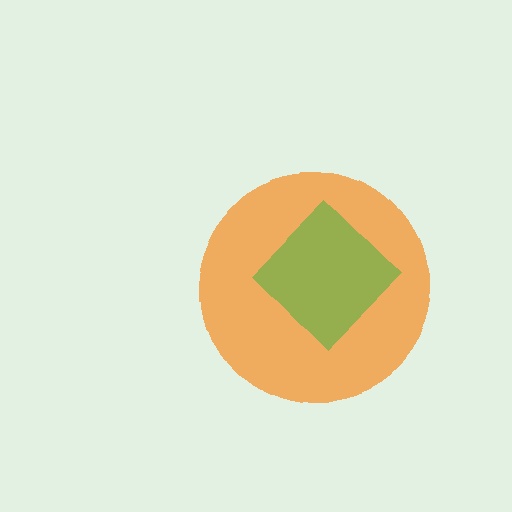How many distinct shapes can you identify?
There are 2 distinct shapes: an orange circle, a green diamond.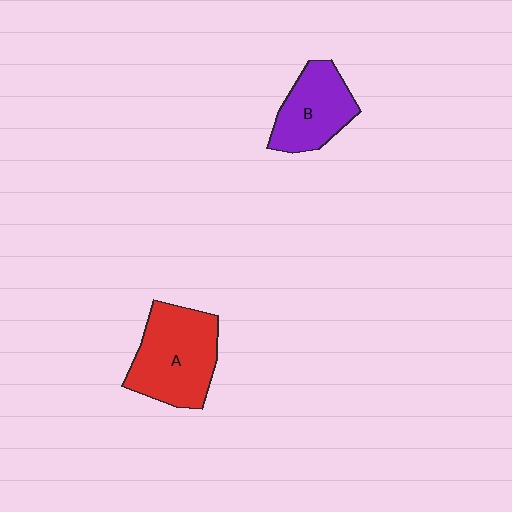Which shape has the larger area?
Shape A (red).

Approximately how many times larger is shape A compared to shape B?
Approximately 1.4 times.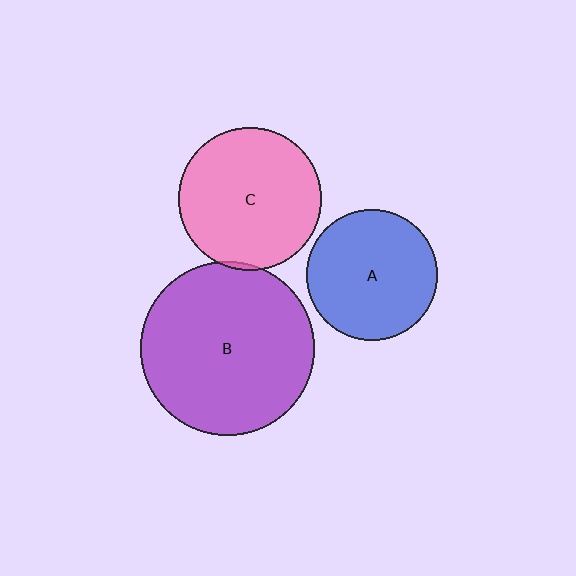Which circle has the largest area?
Circle B (purple).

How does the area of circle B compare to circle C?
Approximately 1.5 times.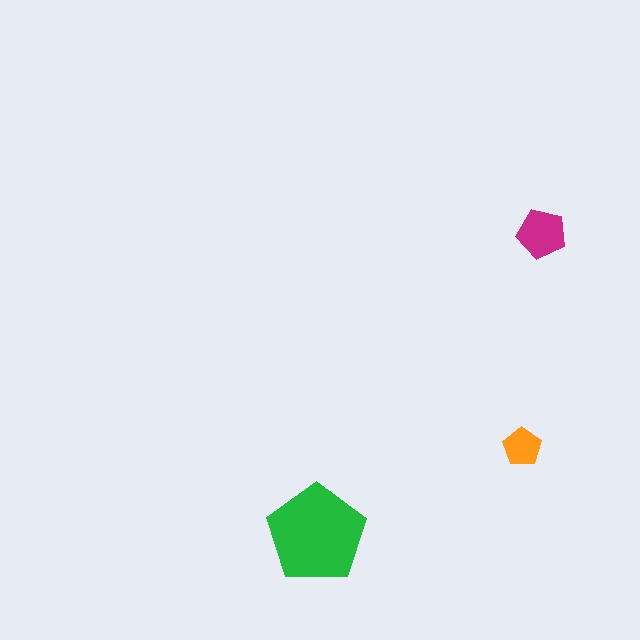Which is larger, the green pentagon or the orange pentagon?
The green one.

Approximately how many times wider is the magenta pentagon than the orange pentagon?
About 1.5 times wider.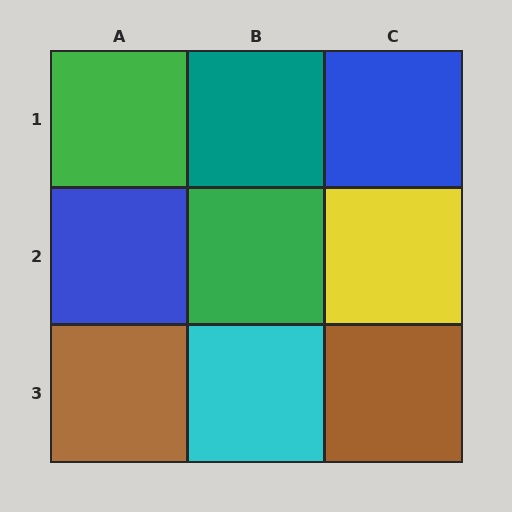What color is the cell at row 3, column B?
Cyan.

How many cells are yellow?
1 cell is yellow.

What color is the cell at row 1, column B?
Teal.